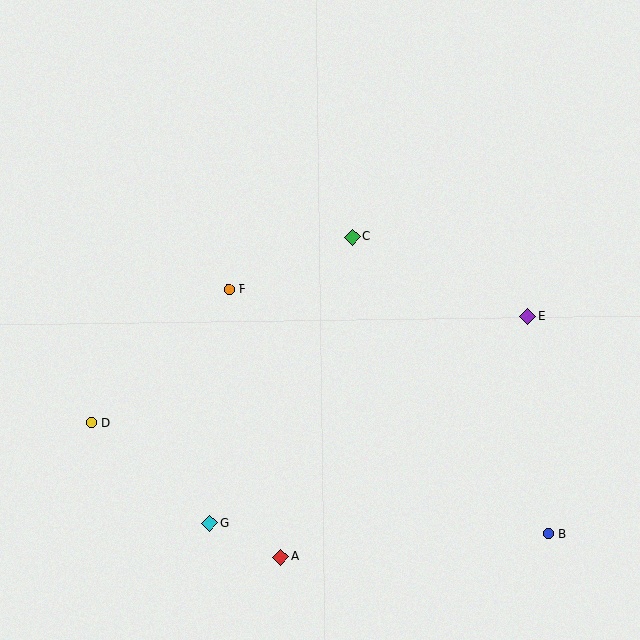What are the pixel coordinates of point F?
Point F is at (229, 289).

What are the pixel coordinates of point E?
Point E is at (528, 316).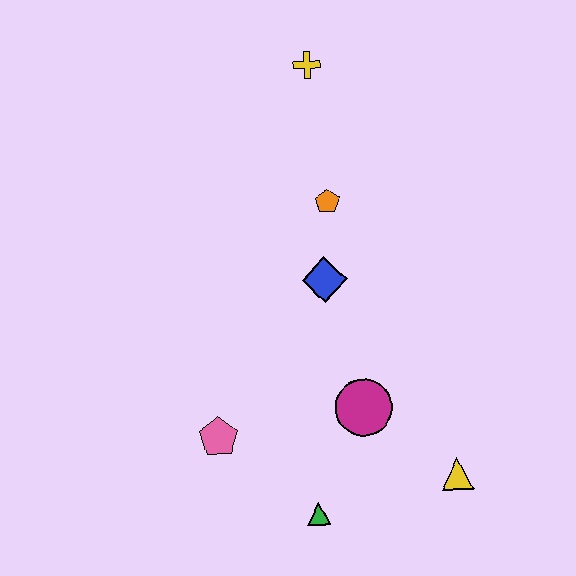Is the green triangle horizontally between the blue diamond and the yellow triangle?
No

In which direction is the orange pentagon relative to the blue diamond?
The orange pentagon is above the blue diamond.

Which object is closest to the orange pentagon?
The blue diamond is closest to the orange pentagon.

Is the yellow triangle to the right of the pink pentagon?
Yes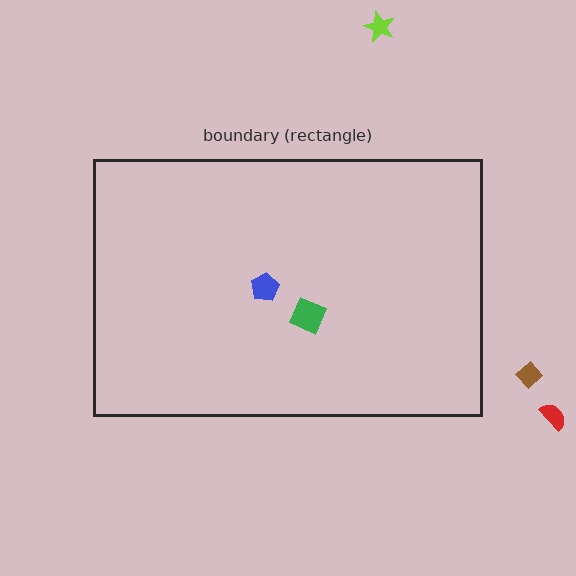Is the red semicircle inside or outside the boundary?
Outside.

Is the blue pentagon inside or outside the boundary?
Inside.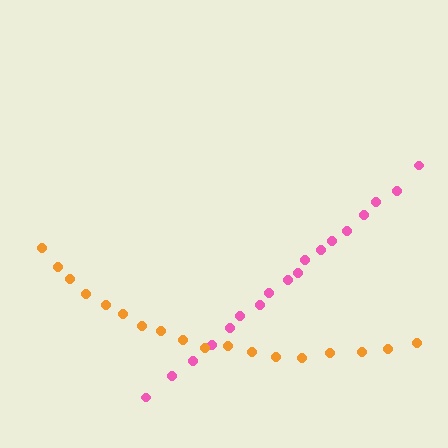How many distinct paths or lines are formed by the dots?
There are 2 distinct paths.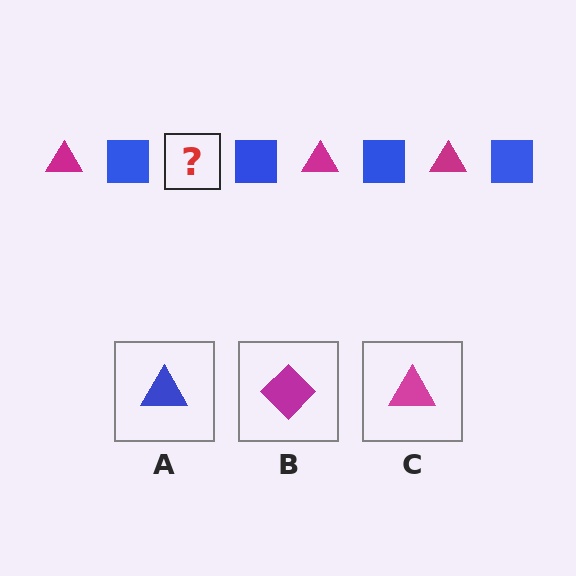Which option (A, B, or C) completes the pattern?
C.